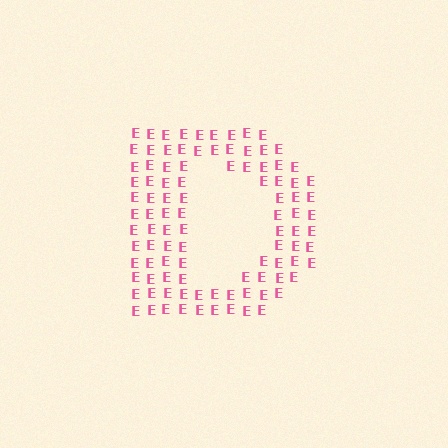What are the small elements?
The small elements are letter E's.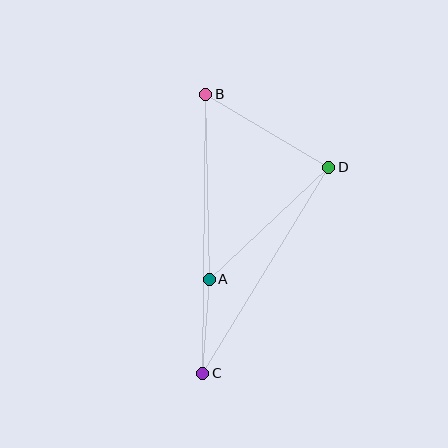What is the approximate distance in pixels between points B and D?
The distance between B and D is approximately 143 pixels.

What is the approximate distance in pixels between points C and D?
The distance between C and D is approximately 241 pixels.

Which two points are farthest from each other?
Points B and C are farthest from each other.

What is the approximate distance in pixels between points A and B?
The distance between A and B is approximately 185 pixels.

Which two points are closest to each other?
Points A and C are closest to each other.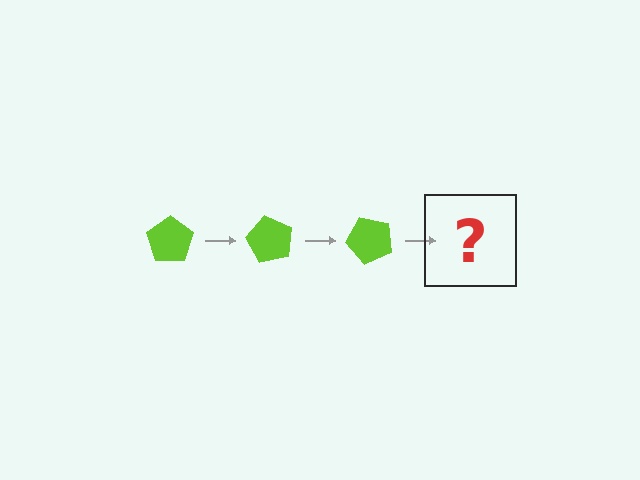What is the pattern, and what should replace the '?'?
The pattern is that the pentagon rotates 60 degrees each step. The '?' should be a lime pentagon rotated 180 degrees.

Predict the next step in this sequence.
The next step is a lime pentagon rotated 180 degrees.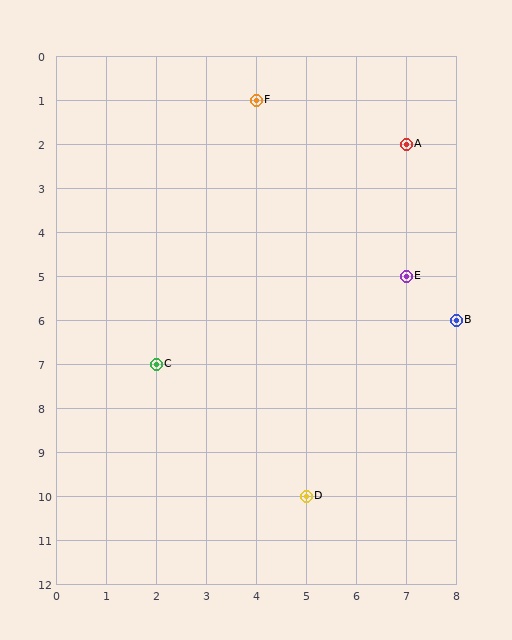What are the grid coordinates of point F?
Point F is at grid coordinates (4, 1).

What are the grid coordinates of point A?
Point A is at grid coordinates (7, 2).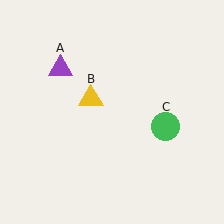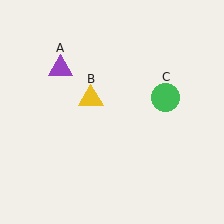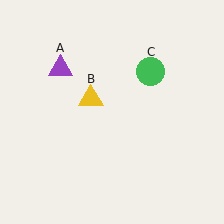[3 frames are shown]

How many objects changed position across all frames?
1 object changed position: green circle (object C).